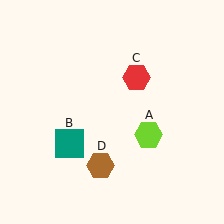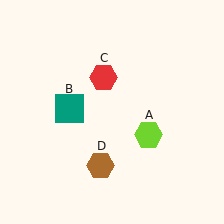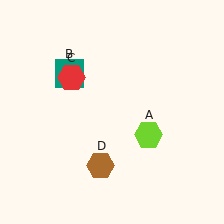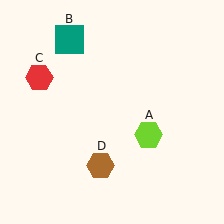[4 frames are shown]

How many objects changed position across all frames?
2 objects changed position: teal square (object B), red hexagon (object C).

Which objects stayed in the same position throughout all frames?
Lime hexagon (object A) and brown hexagon (object D) remained stationary.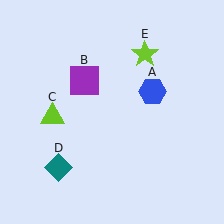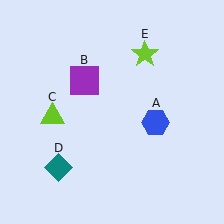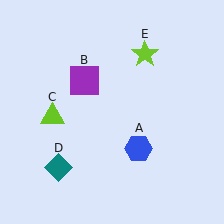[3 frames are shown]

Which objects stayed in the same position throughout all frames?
Purple square (object B) and lime triangle (object C) and teal diamond (object D) and lime star (object E) remained stationary.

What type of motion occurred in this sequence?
The blue hexagon (object A) rotated clockwise around the center of the scene.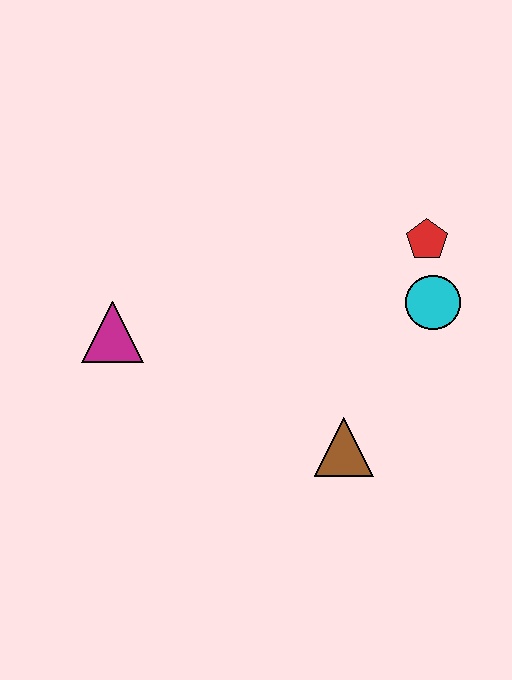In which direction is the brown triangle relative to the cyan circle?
The brown triangle is below the cyan circle.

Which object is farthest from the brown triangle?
The magenta triangle is farthest from the brown triangle.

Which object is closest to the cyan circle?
The red pentagon is closest to the cyan circle.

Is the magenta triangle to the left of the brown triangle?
Yes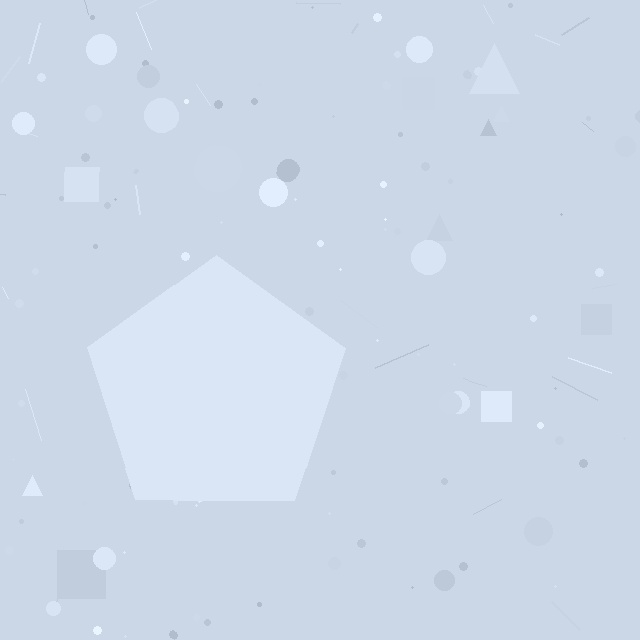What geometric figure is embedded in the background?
A pentagon is embedded in the background.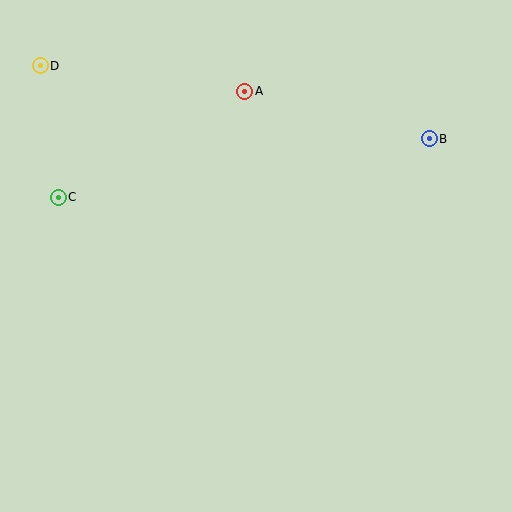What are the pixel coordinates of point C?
Point C is at (58, 197).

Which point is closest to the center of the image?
Point A at (245, 91) is closest to the center.